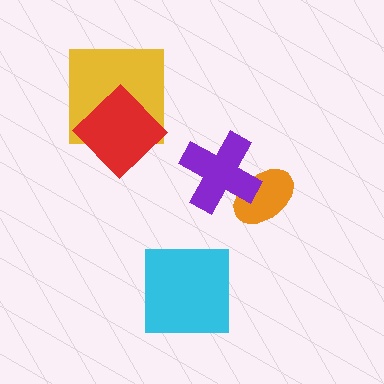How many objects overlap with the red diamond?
1 object overlaps with the red diamond.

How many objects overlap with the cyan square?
0 objects overlap with the cyan square.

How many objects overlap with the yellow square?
1 object overlaps with the yellow square.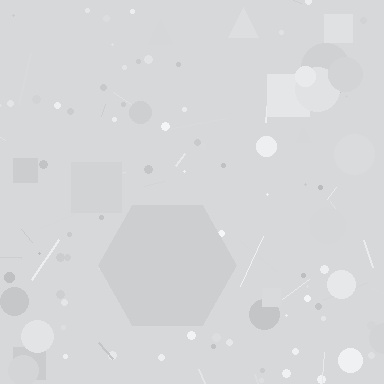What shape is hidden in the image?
A hexagon is hidden in the image.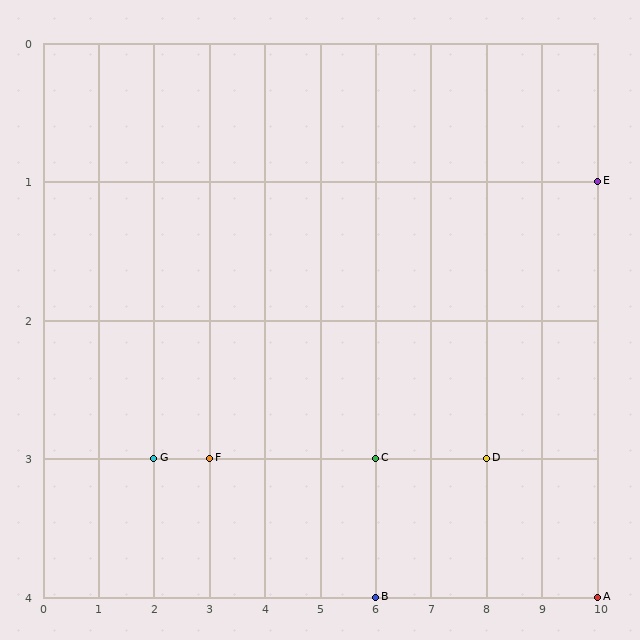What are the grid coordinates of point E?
Point E is at grid coordinates (10, 1).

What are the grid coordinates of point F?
Point F is at grid coordinates (3, 3).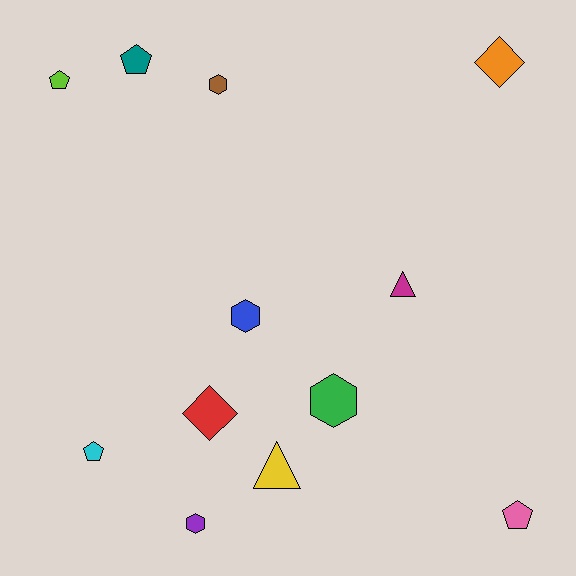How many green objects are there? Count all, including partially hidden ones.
There is 1 green object.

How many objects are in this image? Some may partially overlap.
There are 12 objects.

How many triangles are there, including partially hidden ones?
There are 2 triangles.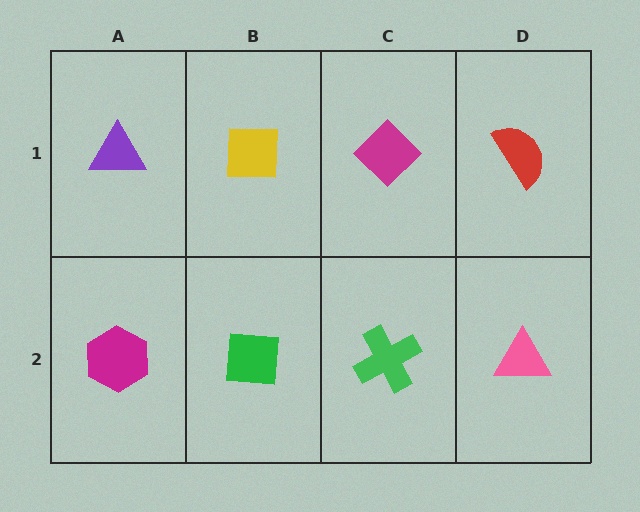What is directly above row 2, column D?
A red semicircle.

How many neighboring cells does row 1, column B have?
3.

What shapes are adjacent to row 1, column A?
A magenta hexagon (row 2, column A), a yellow square (row 1, column B).